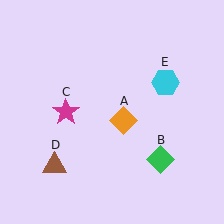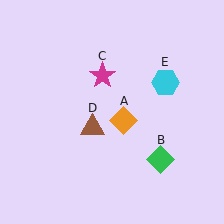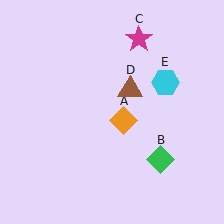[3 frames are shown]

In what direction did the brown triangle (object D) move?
The brown triangle (object D) moved up and to the right.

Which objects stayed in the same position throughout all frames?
Orange diamond (object A) and green diamond (object B) and cyan hexagon (object E) remained stationary.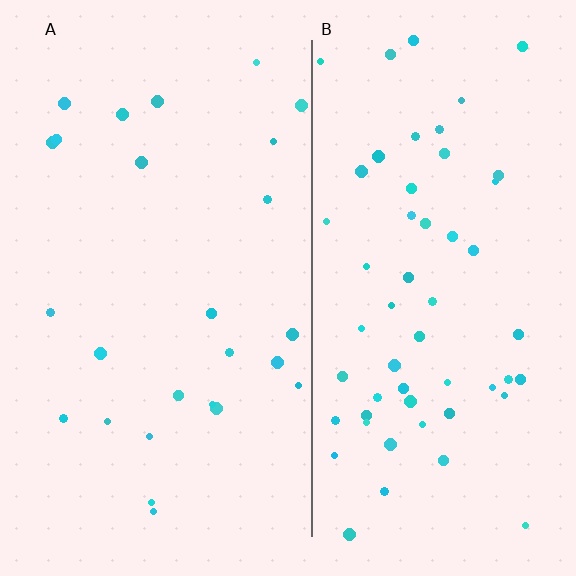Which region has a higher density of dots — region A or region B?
B (the right).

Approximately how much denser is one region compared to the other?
Approximately 2.2× — region B over region A.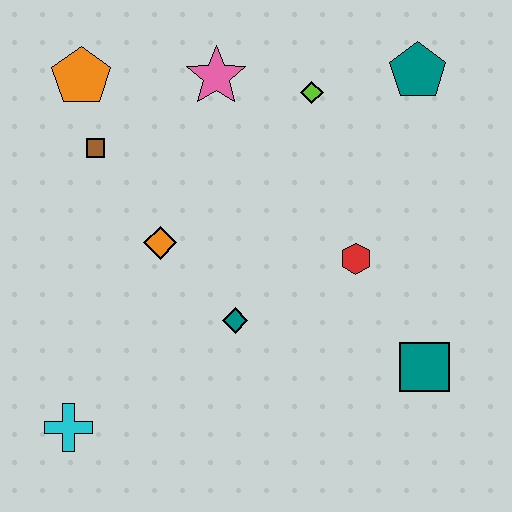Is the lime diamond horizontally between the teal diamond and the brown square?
No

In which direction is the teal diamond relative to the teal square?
The teal diamond is to the left of the teal square.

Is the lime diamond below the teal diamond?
No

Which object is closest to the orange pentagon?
The brown square is closest to the orange pentagon.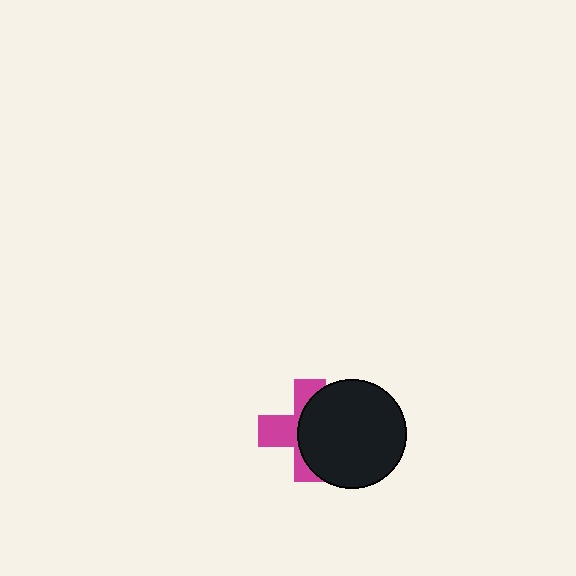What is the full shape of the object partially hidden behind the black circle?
The partially hidden object is a magenta cross.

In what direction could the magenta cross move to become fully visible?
The magenta cross could move left. That would shift it out from behind the black circle entirely.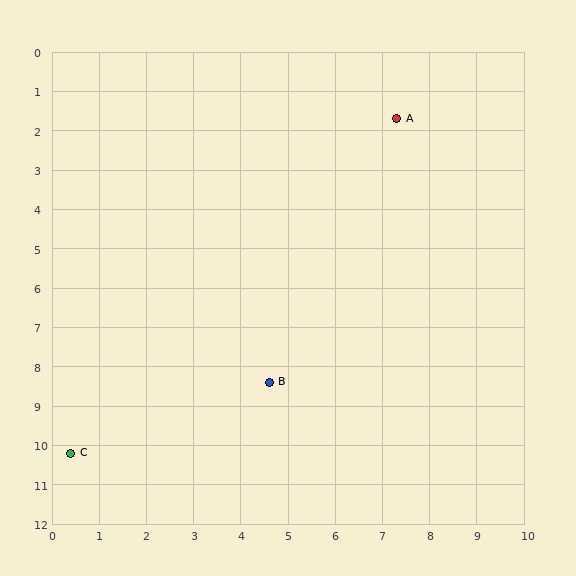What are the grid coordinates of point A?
Point A is at approximately (7.3, 1.7).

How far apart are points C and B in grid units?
Points C and B are about 4.6 grid units apart.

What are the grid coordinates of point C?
Point C is at approximately (0.4, 10.2).